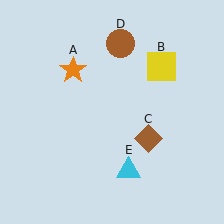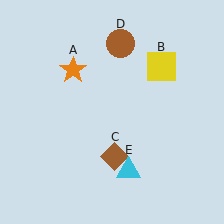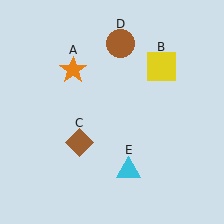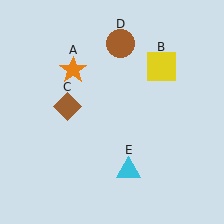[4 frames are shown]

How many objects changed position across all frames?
1 object changed position: brown diamond (object C).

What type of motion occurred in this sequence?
The brown diamond (object C) rotated clockwise around the center of the scene.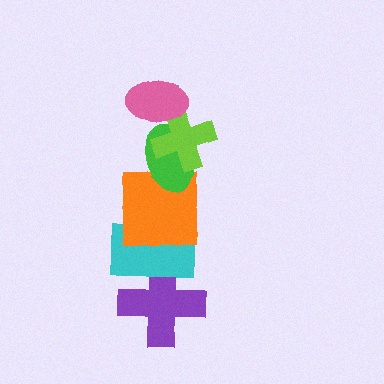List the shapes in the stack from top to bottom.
From top to bottom: the pink ellipse, the lime cross, the green ellipse, the orange square, the cyan rectangle, the purple cross.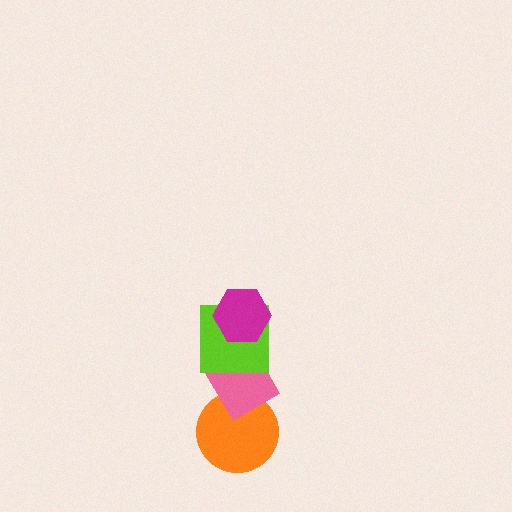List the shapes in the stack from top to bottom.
From top to bottom: the magenta hexagon, the lime square, the pink diamond, the orange circle.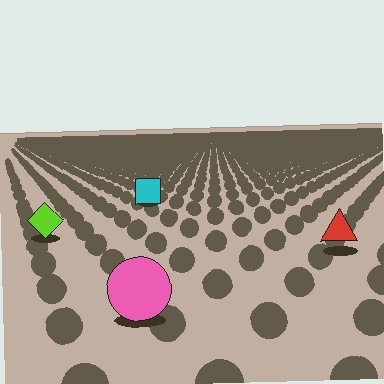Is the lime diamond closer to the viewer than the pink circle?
No. The pink circle is closer — you can tell from the texture gradient: the ground texture is coarser near it.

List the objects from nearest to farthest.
From nearest to farthest: the pink circle, the red triangle, the lime diamond, the cyan square.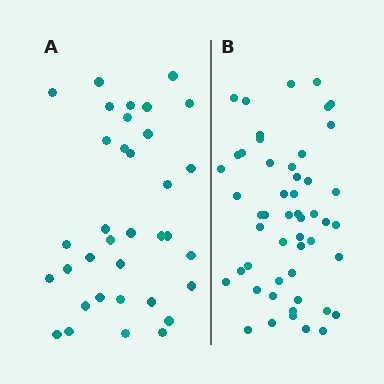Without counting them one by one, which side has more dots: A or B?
Region B (the right region) has more dots.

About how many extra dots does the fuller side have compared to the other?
Region B has approximately 15 more dots than region A.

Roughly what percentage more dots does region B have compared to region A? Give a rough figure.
About 45% more.